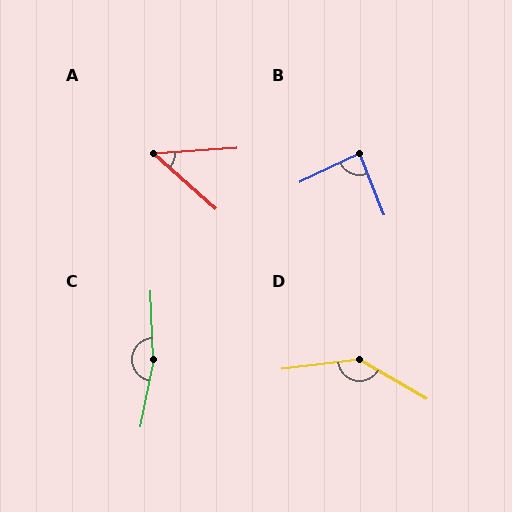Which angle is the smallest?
A, at approximately 45 degrees.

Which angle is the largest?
C, at approximately 166 degrees.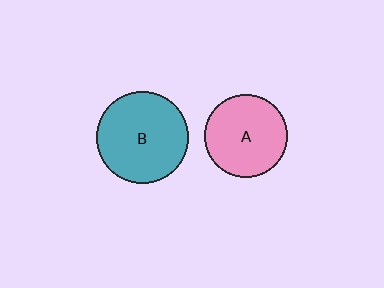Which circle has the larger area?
Circle B (teal).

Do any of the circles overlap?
No, none of the circles overlap.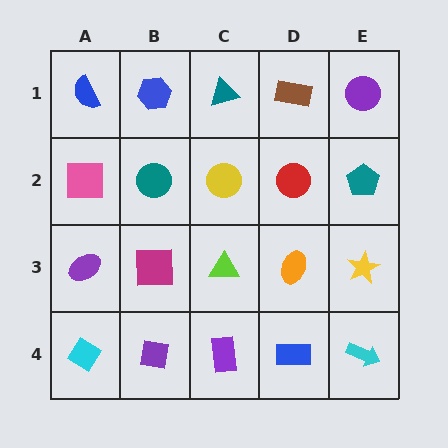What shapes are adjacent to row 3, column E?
A teal pentagon (row 2, column E), a cyan arrow (row 4, column E), an orange ellipse (row 3, column D).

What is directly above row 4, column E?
A yellow star.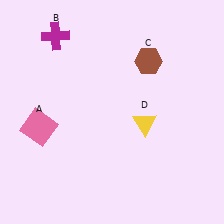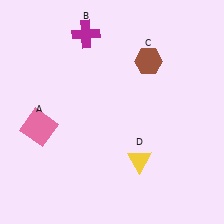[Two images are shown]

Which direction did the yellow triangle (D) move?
The yellow triangle (D) moved down.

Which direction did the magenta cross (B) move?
The magenta cross (B) moved right.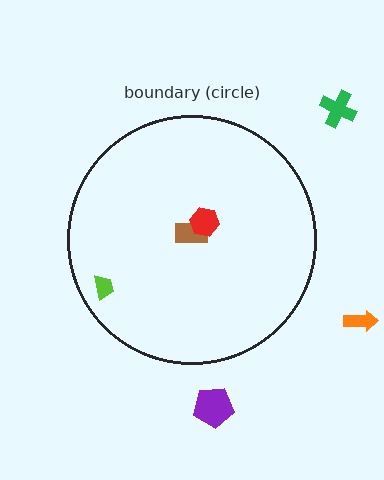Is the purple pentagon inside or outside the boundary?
Outside.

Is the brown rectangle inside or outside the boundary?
Inside.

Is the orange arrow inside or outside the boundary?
Outside.